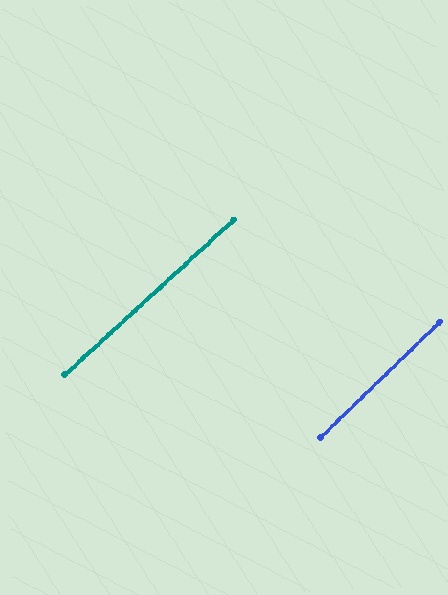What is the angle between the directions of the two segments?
Approximately 1 degree.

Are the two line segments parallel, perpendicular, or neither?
Parallel — their directions differ by only 1.3°.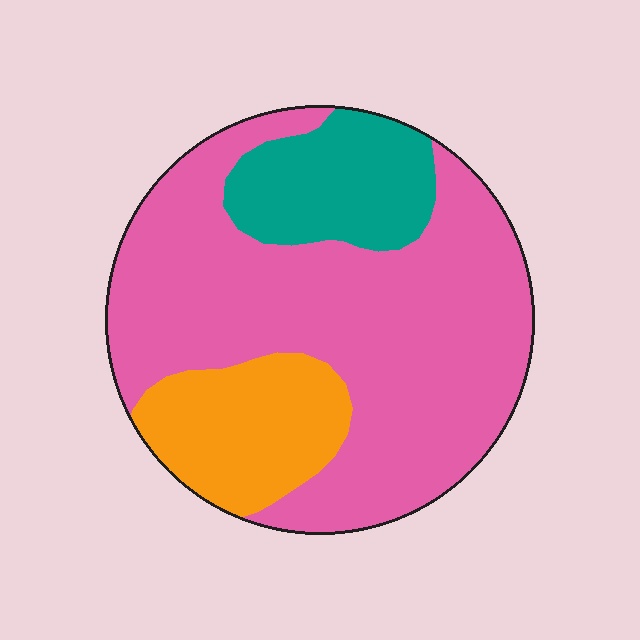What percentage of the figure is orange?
Orange covers around 15% of the figure.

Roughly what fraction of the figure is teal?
Teal takes up about one sixth (1/6) of the figure.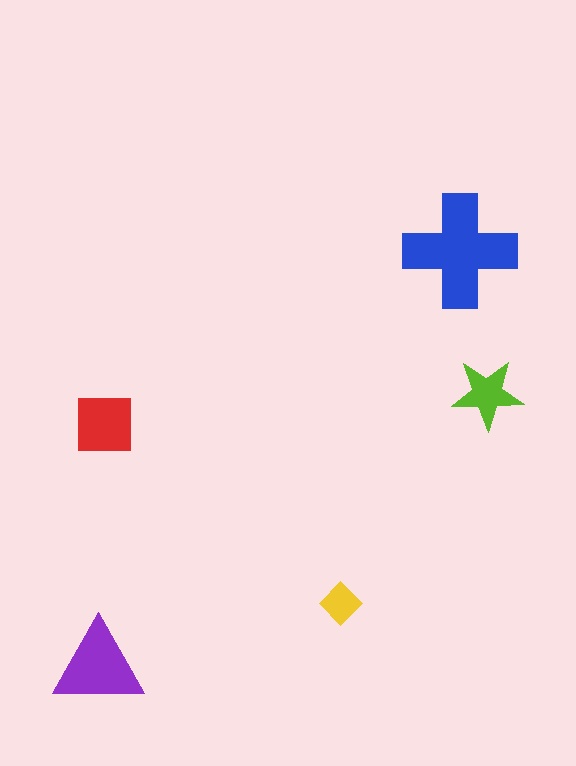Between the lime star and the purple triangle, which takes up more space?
The purple triangle.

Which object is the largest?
The blue cross.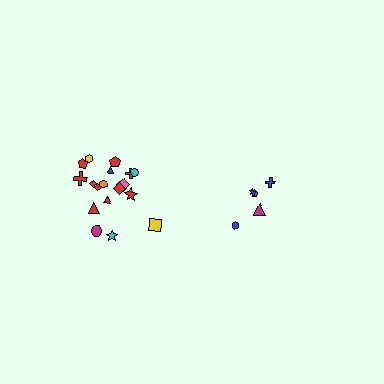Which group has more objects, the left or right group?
The left group.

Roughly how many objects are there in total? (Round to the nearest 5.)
Roughly 25 objects in total.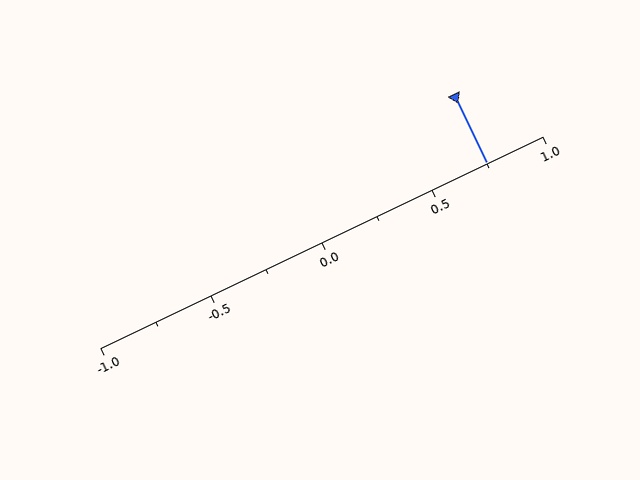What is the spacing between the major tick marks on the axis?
The major ticks are spaced 0.5 apart.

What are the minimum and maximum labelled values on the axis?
The axis runs from -1.0 to 1.0.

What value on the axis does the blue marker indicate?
The marker indicates approximately 0.75.